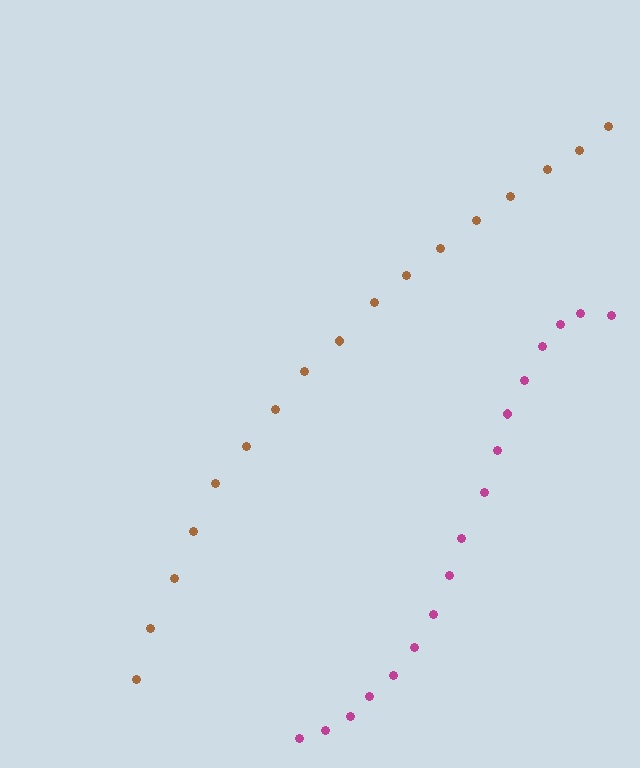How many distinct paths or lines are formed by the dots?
There are 2 distinct paths.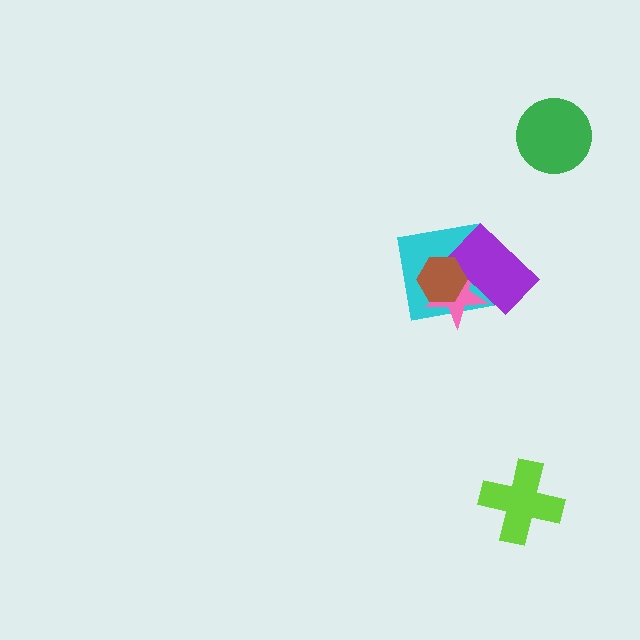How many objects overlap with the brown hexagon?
3 objects overlap with the brown hexagon.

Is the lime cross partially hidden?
No, no other shape covers it.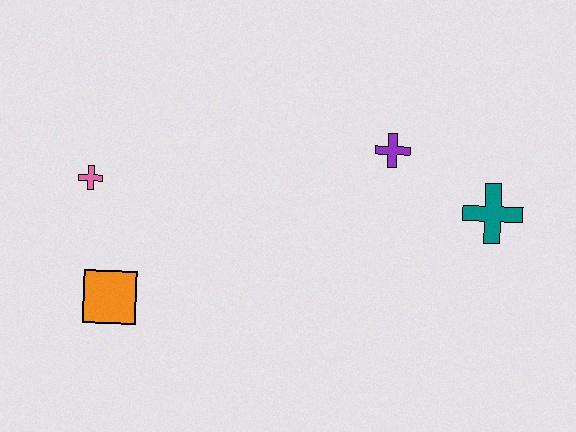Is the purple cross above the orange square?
Yes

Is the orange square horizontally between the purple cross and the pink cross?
Yes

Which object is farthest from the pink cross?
The teal cross is farthest from the pink cross.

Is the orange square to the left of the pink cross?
No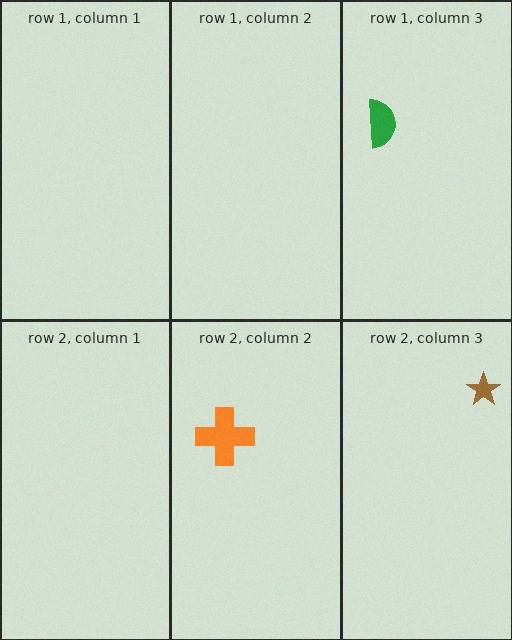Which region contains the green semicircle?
The row 1, column 3 region.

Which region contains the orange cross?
The row 2, column 2 region.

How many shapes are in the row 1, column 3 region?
1.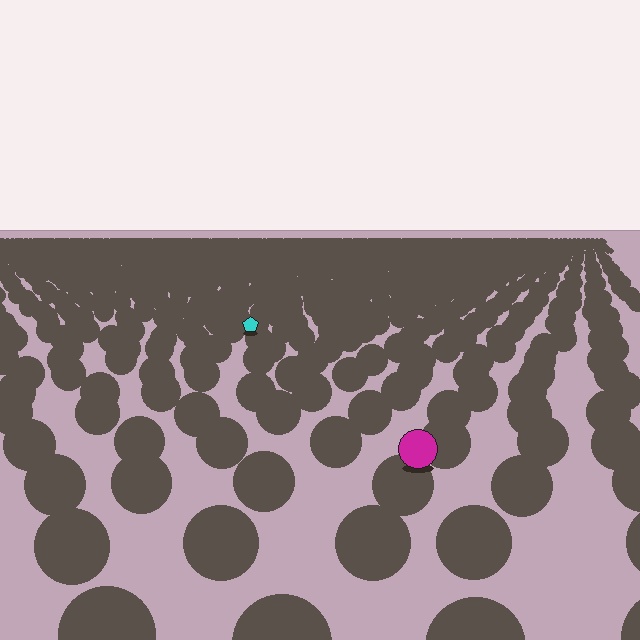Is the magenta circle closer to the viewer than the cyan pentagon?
Yes. The magenta circle is closer — you can tell from the texture gradient: the ground texture is coarser near it.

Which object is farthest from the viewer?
The cyan pentagon is farthest from the viewer. It appears smaller and the ground texture around it is denser.